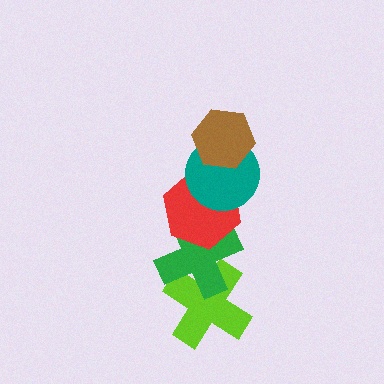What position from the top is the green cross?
The green cross is 4th from the top.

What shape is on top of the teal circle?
The brown hexagon is on top of the teal circle.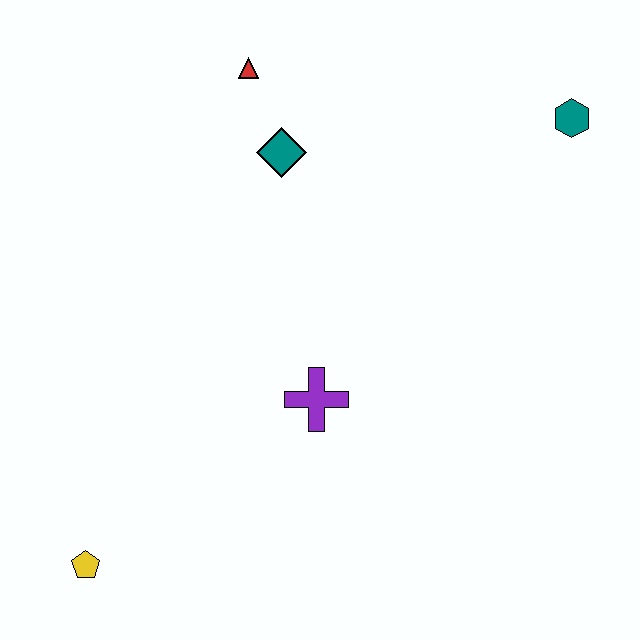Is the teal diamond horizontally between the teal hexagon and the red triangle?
Yes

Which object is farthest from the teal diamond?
The yellow pentagon is farthest from the teal diamond.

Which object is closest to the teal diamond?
The red triangle is closest to the teal diamond.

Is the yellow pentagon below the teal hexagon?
Yes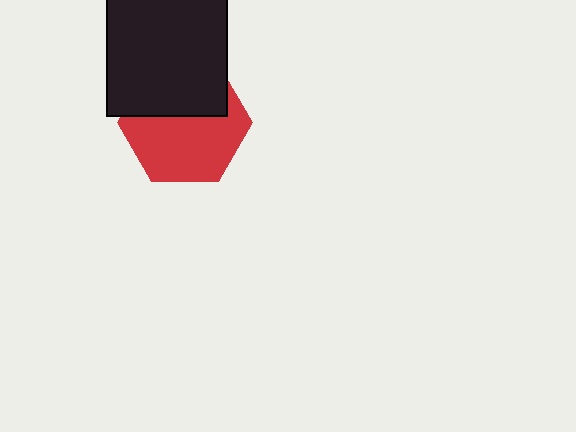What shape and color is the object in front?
The object in front is a black rectangle.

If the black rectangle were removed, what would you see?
You would see the complete red hexagon.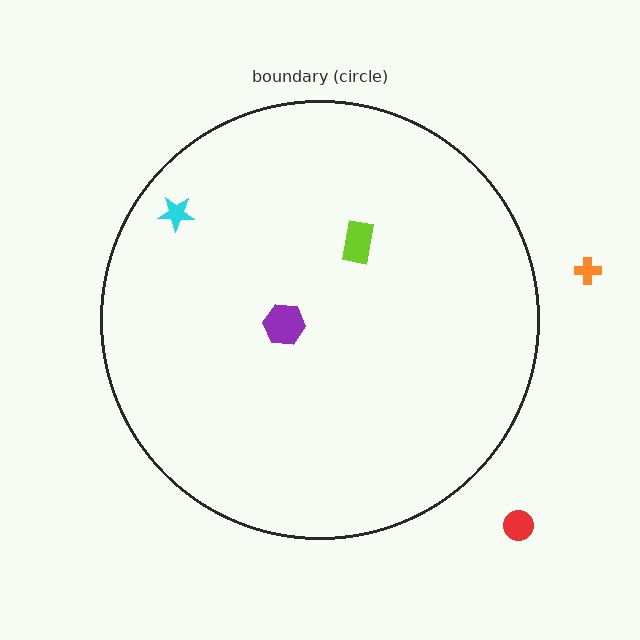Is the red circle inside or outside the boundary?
Outside.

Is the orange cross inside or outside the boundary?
Outside.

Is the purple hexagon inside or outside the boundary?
Inside.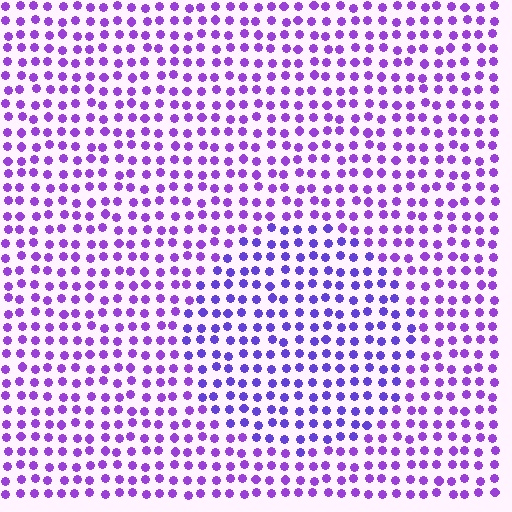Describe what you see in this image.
The image is filled with small purple elements in a uniform arrangement. A circle-shaped region is visible where the elements are tinted to a slightly different hue, forming a subtle color boundary.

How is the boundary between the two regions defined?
The boundary is defined purely by a slight shift in hue (about 22 degrees). Spacing, size, and orientation are identical on both sides.